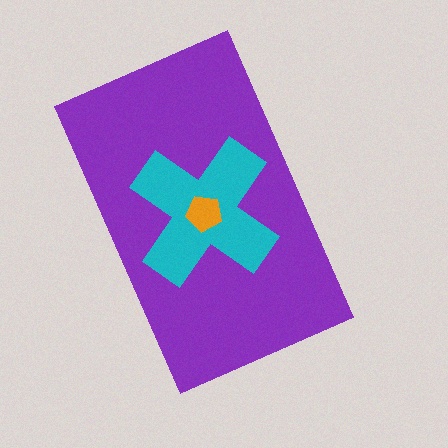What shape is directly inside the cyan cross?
The orange pentagon.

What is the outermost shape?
The purple rectangle.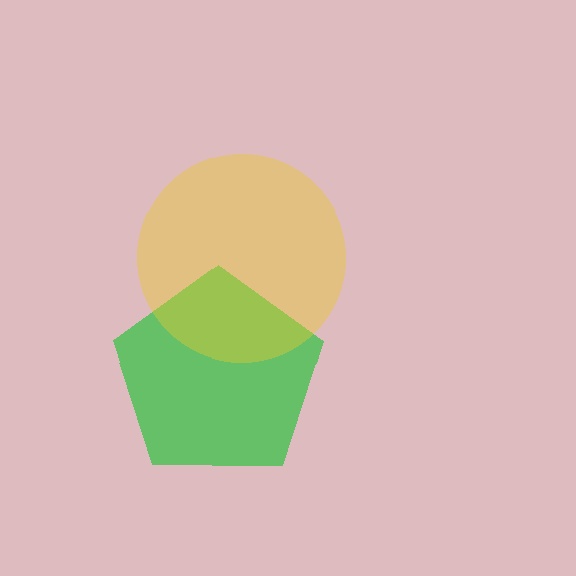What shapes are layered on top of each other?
The layered shapes are: a green pentagon, a yellow circle.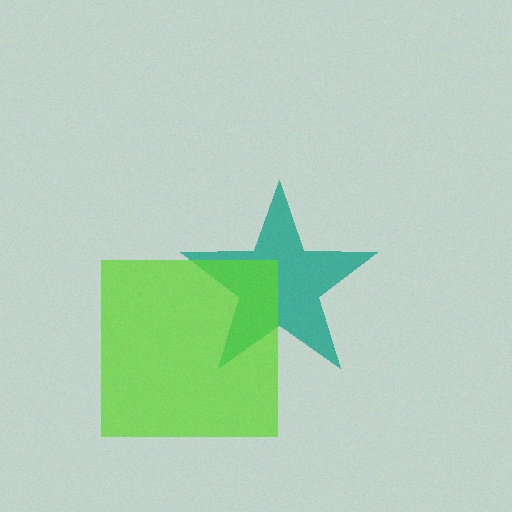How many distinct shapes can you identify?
There are 2 distinct shapes: a teal star, a lime square.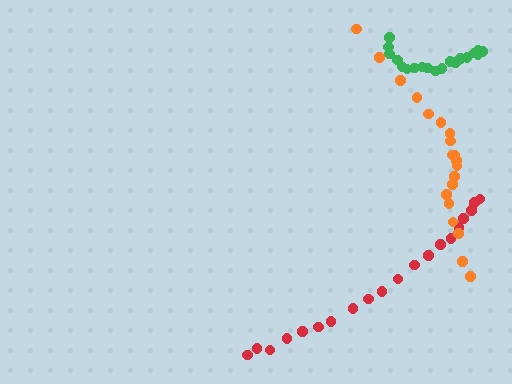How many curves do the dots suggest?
There are 3 distinct paths.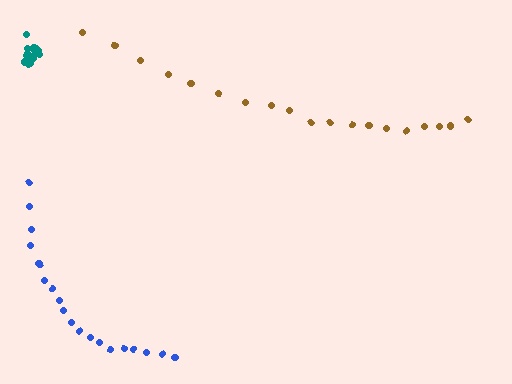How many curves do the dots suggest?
There are 3 distinct paths.